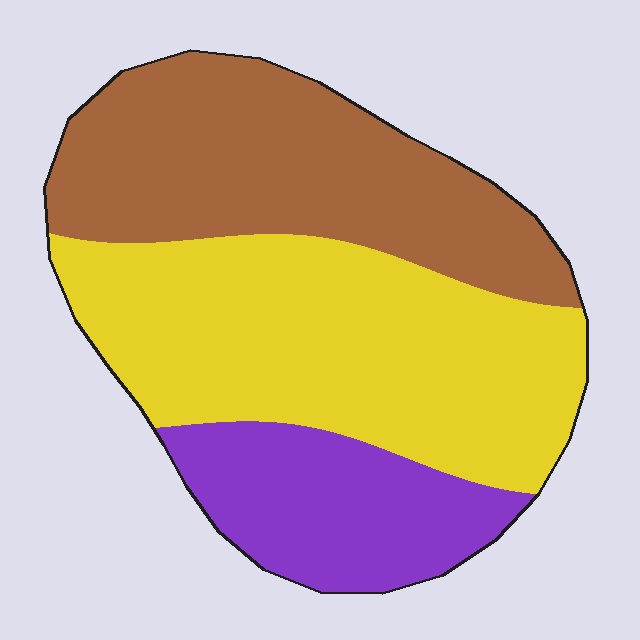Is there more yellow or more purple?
Yellow.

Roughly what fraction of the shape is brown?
Brown takes up about three eighths (3/8) of the shape.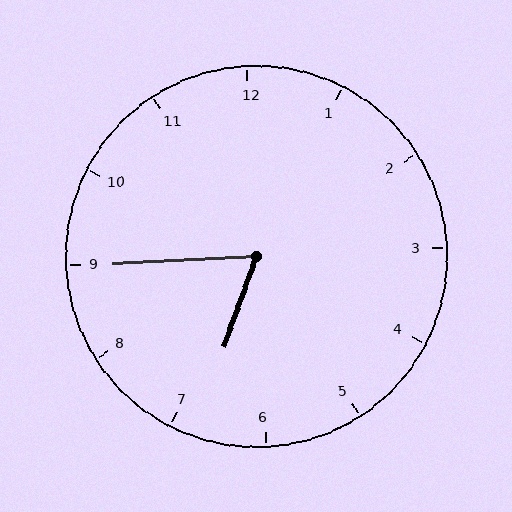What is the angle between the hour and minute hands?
Approximately 68 degrees.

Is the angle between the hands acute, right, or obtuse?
It is acute.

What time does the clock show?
6:45.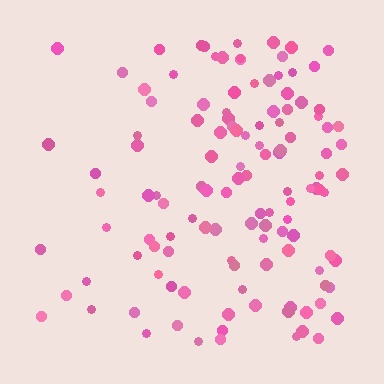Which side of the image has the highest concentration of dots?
The right.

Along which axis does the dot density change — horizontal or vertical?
Horizontal.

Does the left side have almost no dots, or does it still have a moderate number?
Still a moderate number, just noticeably fewer than the right.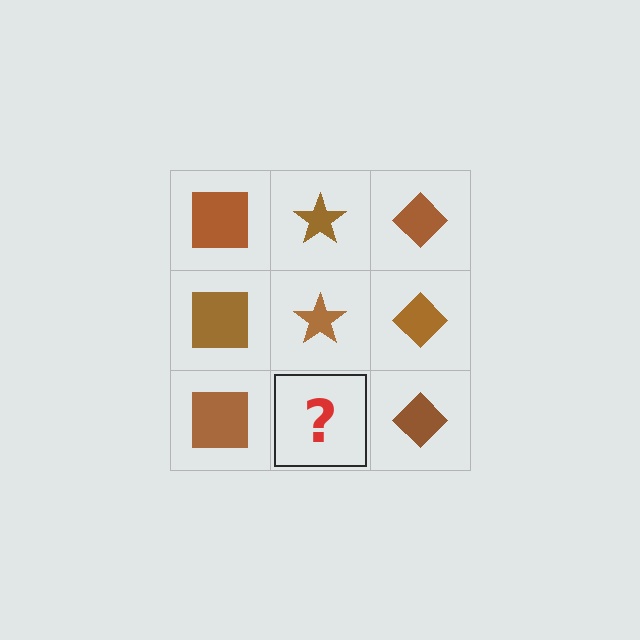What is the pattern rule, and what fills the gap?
The rule is that each column has a consistent shape. The gap should be filled with a brown star.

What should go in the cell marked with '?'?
The missing cell should contain a brown star.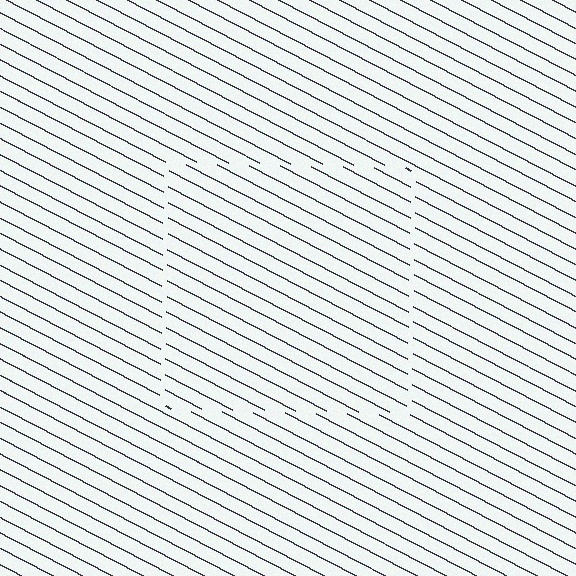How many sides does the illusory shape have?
4 sides — the line-ends trace a square.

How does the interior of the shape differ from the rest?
The interior of the shape contains the same grating, shifted by half a period — the contour is defined by the phase discontinuity where line-ends from the inner and outer gratings abut.